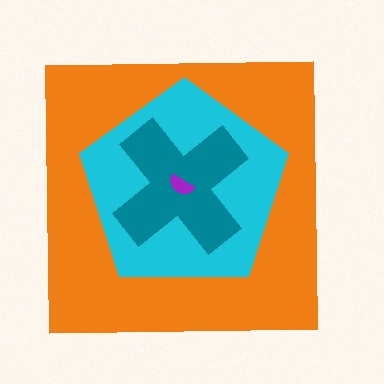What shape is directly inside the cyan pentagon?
The teal cross.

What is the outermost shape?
The orange square.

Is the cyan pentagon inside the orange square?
Yes.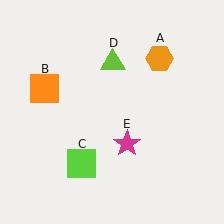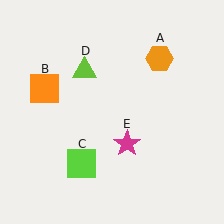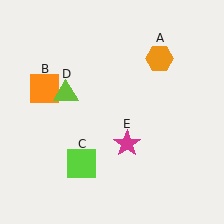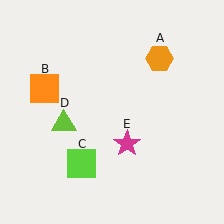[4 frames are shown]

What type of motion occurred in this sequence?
The lime triangle (object D) rotated counterclockwise around the center of the scene.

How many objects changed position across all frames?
1 object changed position: lime triangle (object D).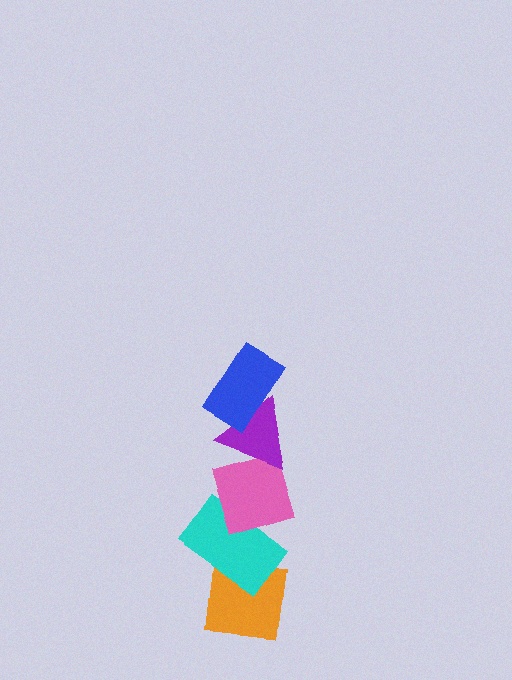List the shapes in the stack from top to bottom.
From top to bottom: the blue rectangle, the purple triangle, the pink diamond, the cyan rectangle, the orange square.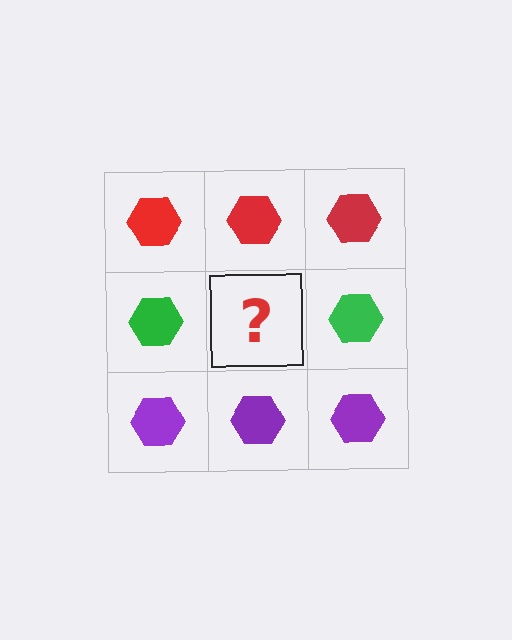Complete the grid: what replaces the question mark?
The question mark should be replaced with a green hexagon.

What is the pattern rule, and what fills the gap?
The rule is that each row has a consistent color. The gap should be filled with a green hexagon.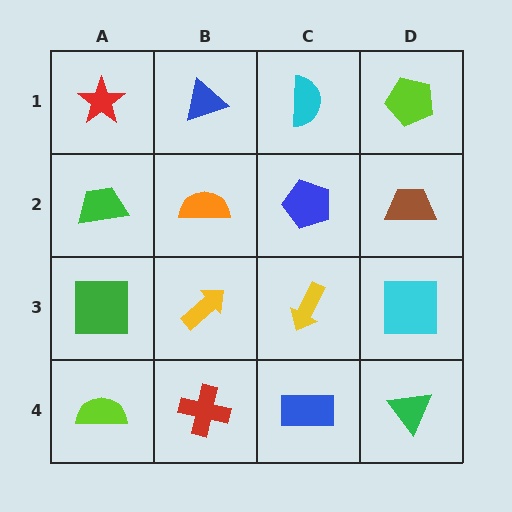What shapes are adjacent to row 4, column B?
A yellow arrow (row 3, column B), a lime semicircle (row 4, column A), a blue rectangle (row 4, column C).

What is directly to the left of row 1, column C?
A blue triangle.